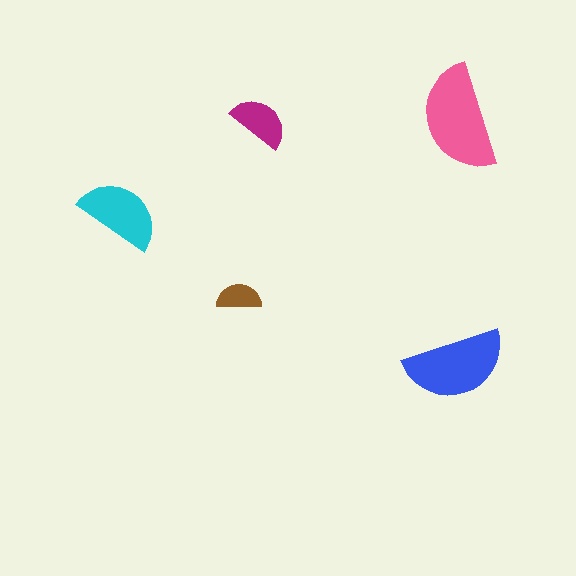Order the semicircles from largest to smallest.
the pink one, the blue one, the cyan one, the magenta one, the brown one.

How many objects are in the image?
There are 5 objects in the image.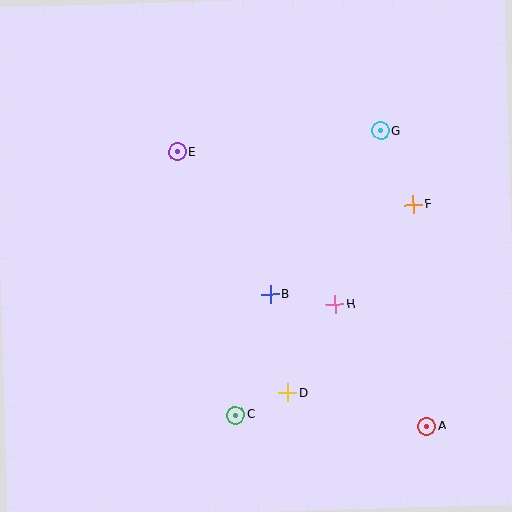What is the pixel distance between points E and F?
The distance between E and F is 242 pixels.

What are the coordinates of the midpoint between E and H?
The midpoint between E and H is at (256, 228).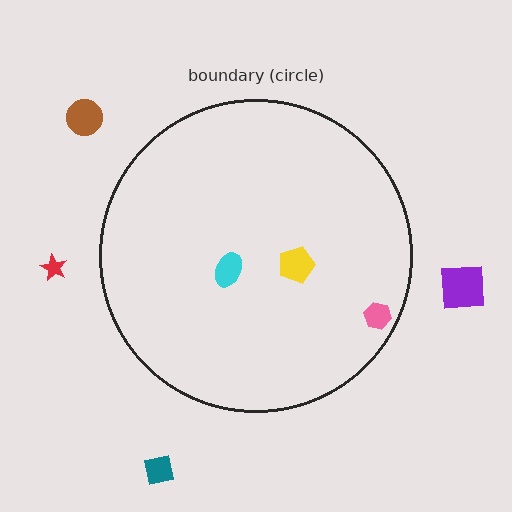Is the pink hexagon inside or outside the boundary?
Inside.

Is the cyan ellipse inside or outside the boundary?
Inside.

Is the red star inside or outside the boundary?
Outside.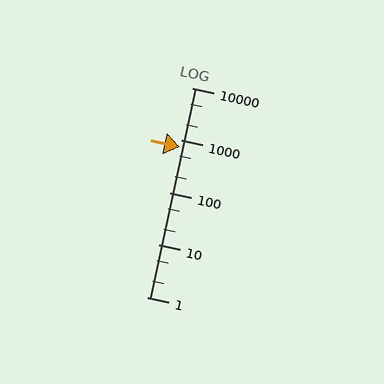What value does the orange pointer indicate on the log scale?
The pointer indicates approximately 750.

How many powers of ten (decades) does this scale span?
The scale spans 4 decades, from 1 to 10000.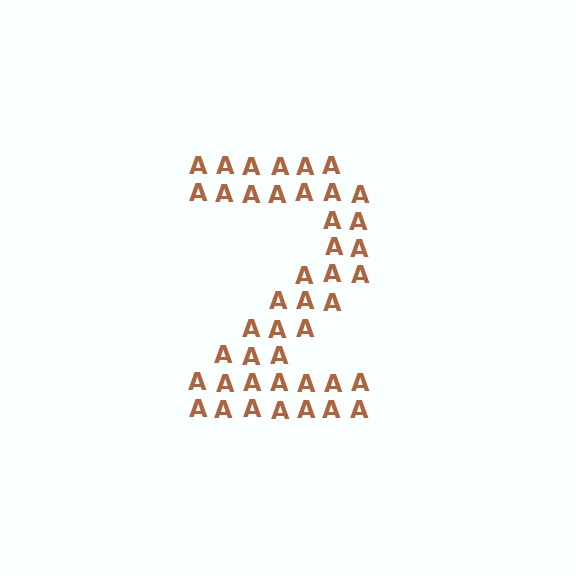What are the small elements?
The small elements are letter A's.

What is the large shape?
The large shape is the digit 2.